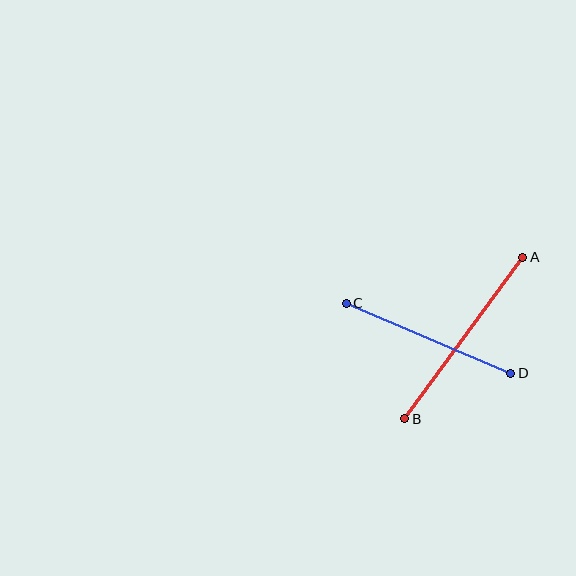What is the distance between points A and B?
The distance is approximately 200 pixels.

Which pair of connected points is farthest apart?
Points A and B are farthest apart.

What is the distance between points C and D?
The distance is approximately 179 pixels.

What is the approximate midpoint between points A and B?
The midpoint is at approximately (464, 338) pixels.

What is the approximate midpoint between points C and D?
The midpoint is at approximately (429, 338) pixels.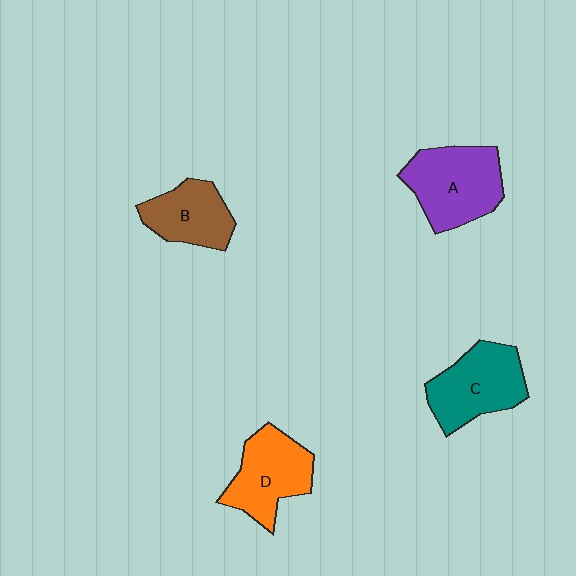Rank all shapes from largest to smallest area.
From largest to smallest: A (purple), C (teal), D (orange), B (brown).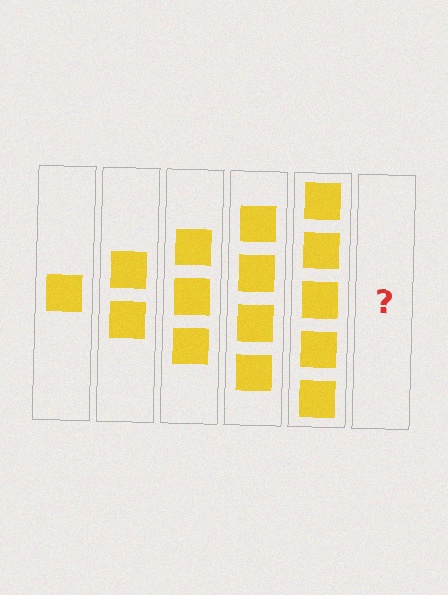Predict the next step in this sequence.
The next step is 6 squares.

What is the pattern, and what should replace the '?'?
The pattern is that each step adds one more square. The '?' should be 6 squares.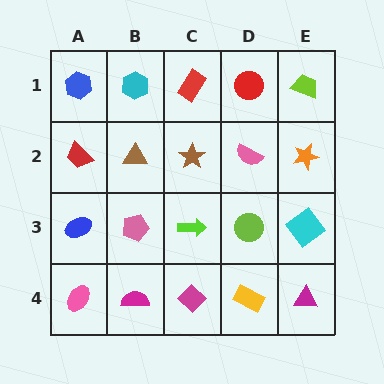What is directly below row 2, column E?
A cyan diamond.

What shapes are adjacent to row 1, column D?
A pink semicircle (row 2, column D), a red rectangle (row 1, column C), a lime trapezoid (row 1, column E).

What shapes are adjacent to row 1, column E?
An orange star (row 2, column E), a red circle (row 1, column D).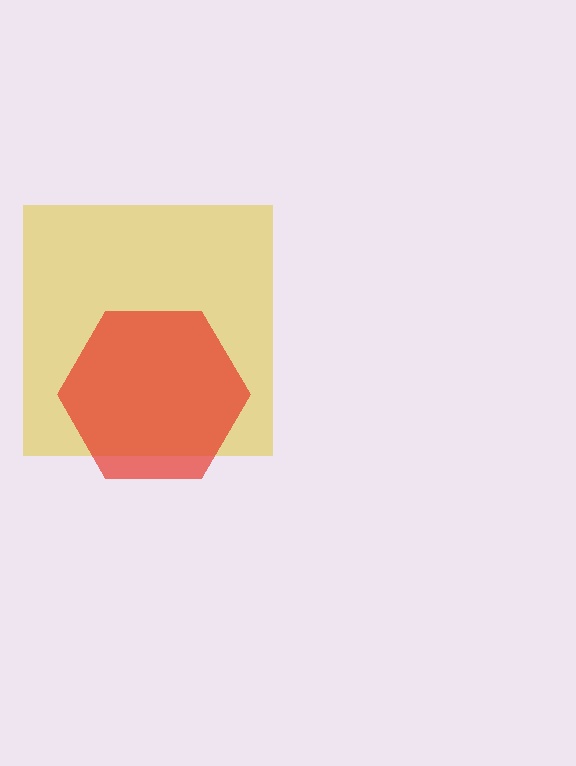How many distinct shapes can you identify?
There are 2 distinct shapes: a yellow square, a red hexagon.